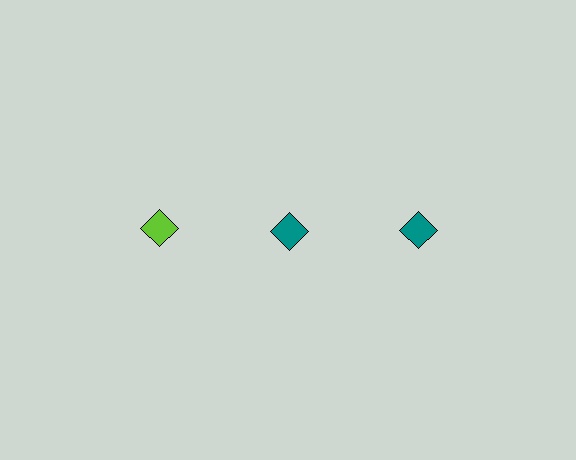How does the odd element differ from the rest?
It has a different color: lime instead of teal.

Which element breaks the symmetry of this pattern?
The lime diamond in the top row, leftmost column breaks the symmetry. All other shapes are teal diamonds.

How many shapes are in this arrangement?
There are 3 shapes arranged in a grid pattern.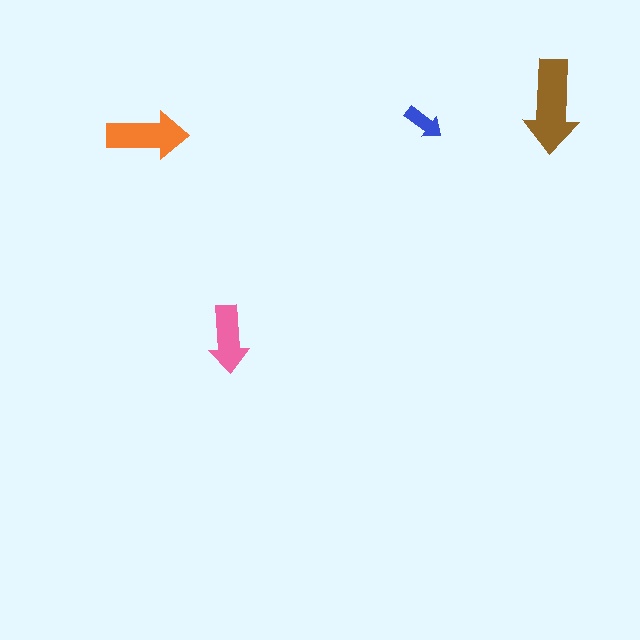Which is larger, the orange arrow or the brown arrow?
The brown one.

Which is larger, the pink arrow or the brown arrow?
The brown one.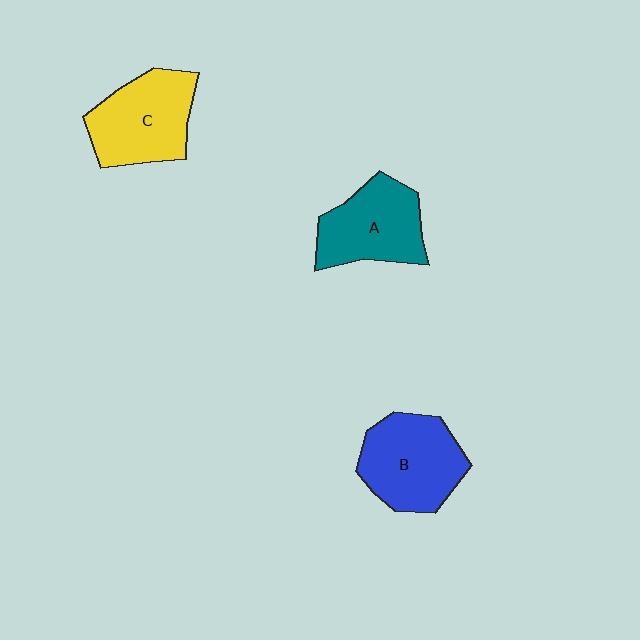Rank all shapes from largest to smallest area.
From largest to smallest: B (blue), C (yellow), A (teal).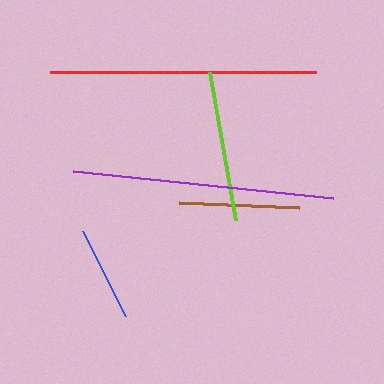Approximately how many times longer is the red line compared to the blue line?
The red line is approximately 2.8 times the length of the blue line.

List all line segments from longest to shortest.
From longest to shortest: red, purple, lime, brown, blue.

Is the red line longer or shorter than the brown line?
The red line is longer than the brown line.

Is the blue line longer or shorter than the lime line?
The lime line is longer than the blue line.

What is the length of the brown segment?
The brown segment is approximately 120 pixels long.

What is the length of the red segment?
The red segment is approximately 265 pixels long.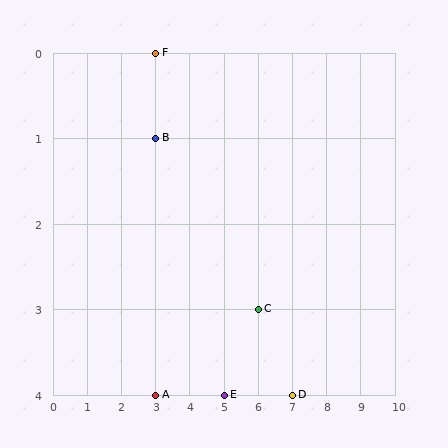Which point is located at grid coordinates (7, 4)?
Point D is at (7, 4).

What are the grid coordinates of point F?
Point F is at grid coordinates (3, 0).